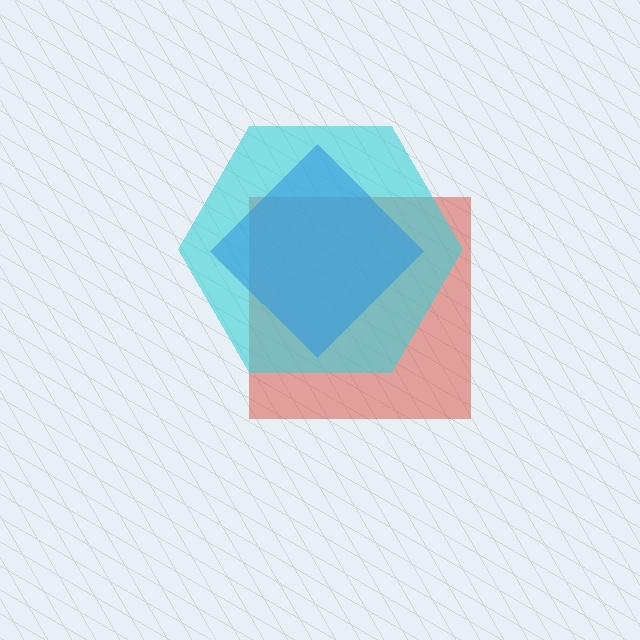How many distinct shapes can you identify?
There are 3 distinct shapes: a red square, a blue diamond, a cyan hexagon.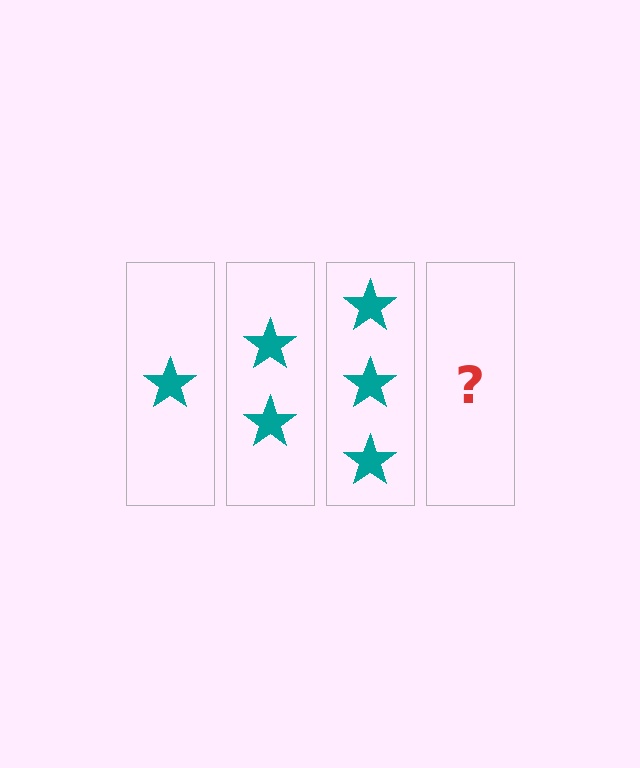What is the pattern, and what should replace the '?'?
The pattern is that each step adds one more star. The '?' should be 4 stars.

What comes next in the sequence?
The next element should be 4 stars.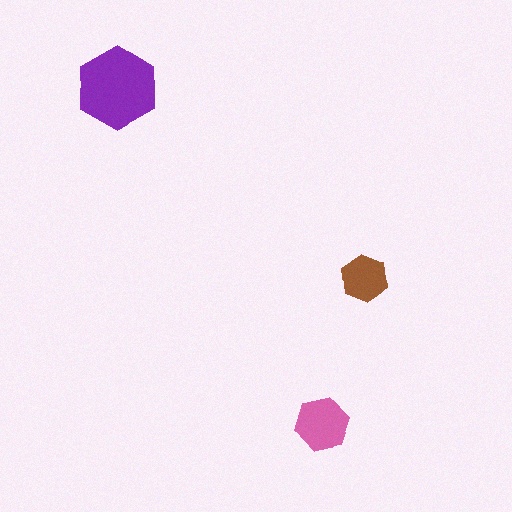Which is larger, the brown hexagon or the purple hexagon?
The purple one.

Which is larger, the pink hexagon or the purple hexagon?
The purple one.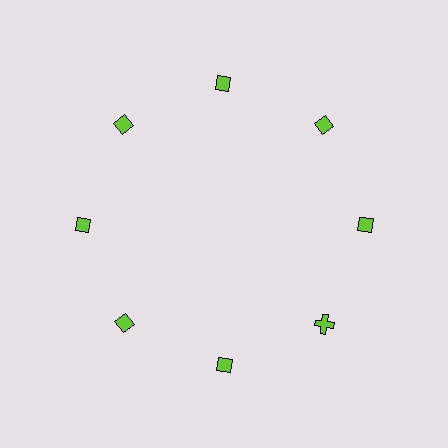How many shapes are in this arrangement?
There are 8 shapes arranged in a ring pattern.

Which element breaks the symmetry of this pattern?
The lime cross at roughly the 4 o'clock position breaks the symmetry. All other shapes are lime diamonds.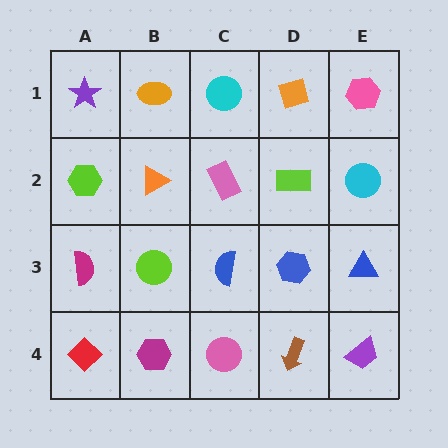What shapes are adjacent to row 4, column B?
A lime circle (row 3, column B), a red diamond (row 4, column A), a pink circle (row 4, column C).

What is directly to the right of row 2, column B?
A pink rectangle.